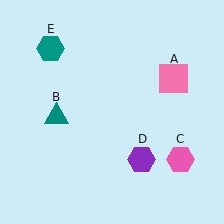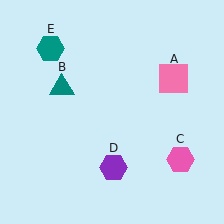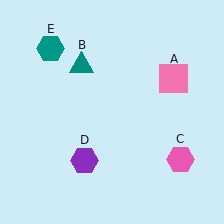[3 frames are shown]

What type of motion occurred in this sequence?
The teal triangle (object B), purple hexagon (object D) rotated clockwise around the center of the scene.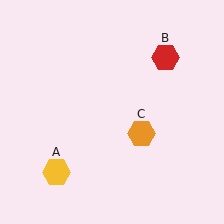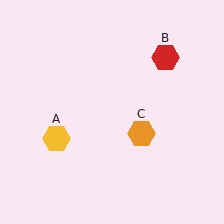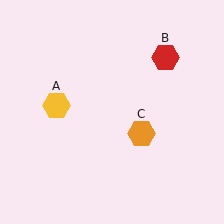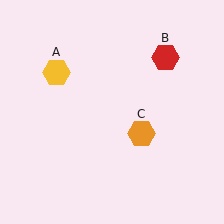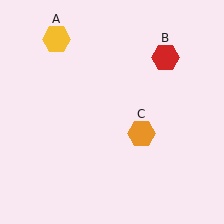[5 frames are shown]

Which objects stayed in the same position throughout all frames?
Red hexagon (object B) and orange hexagon (object C) remained stationary.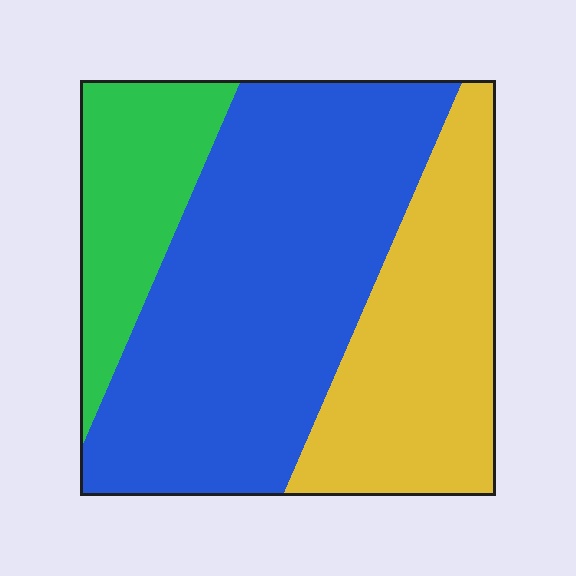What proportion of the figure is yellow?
Yellow covers roughly 30% of the figure.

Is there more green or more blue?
Blue.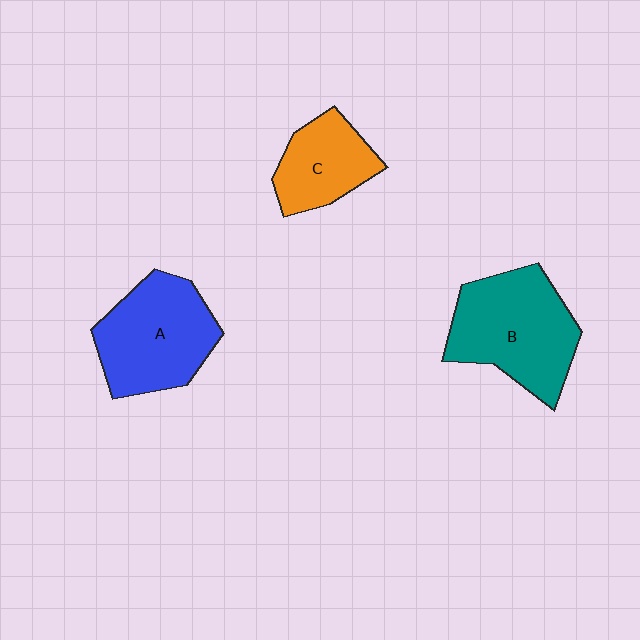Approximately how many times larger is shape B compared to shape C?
Approximately 1.7 times.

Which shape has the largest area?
Shape B (teal).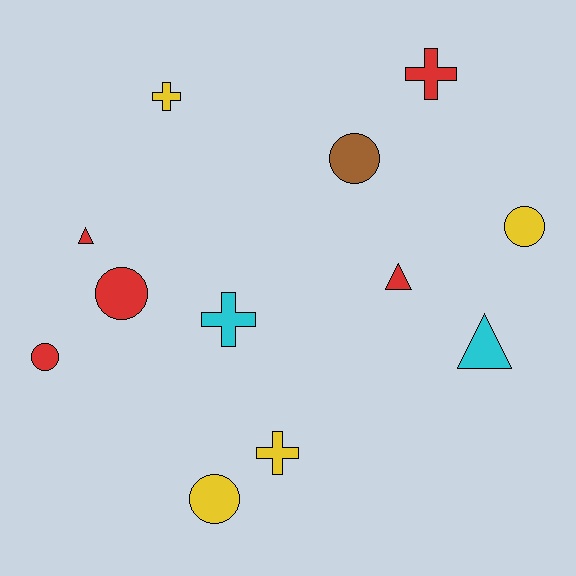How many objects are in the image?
There are 12 objects.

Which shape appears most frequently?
Circle, with 5 objects.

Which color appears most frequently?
Red, with 5 objects.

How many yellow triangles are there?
There are no yellow triangles.